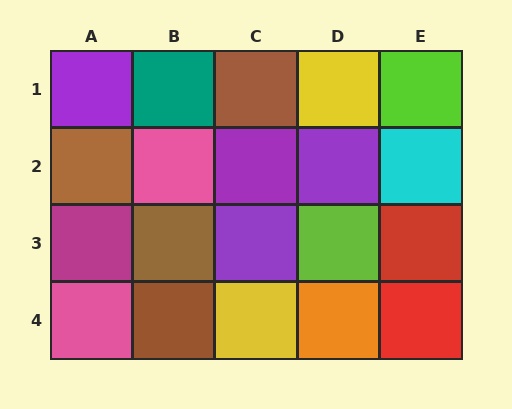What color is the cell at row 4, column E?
Red.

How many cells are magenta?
1 cell is magenta.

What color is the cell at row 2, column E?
Cyan.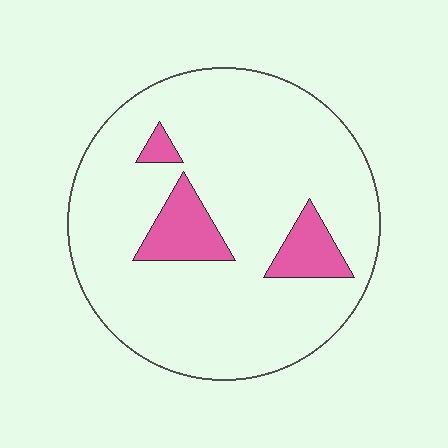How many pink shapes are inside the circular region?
3.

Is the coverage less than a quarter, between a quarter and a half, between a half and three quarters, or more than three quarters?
Less than a quarter.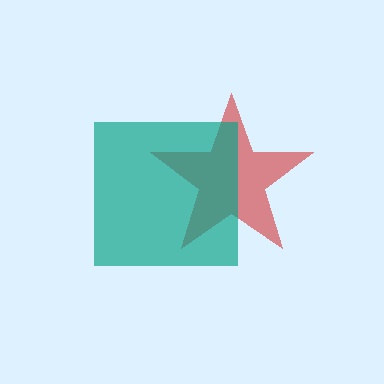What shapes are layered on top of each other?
The layered shapes are: a red star, a teal square.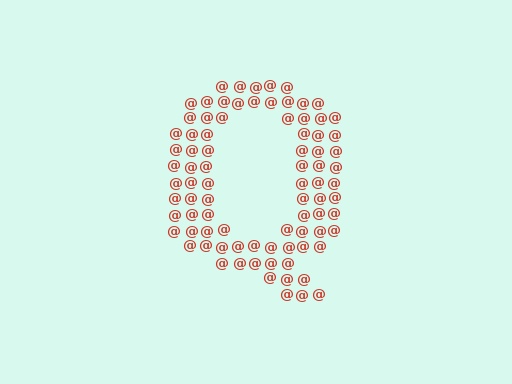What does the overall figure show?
The overall figure shows the letter Q.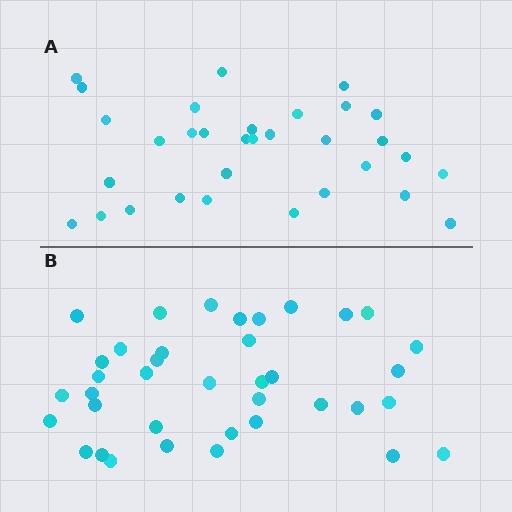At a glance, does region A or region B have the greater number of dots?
Region B (the bottom region) has more dots.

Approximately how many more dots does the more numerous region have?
Region B has about 6 more dots than region A.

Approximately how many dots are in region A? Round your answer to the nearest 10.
About 30 dots. (The exact count is 32, which rounds to 30.)